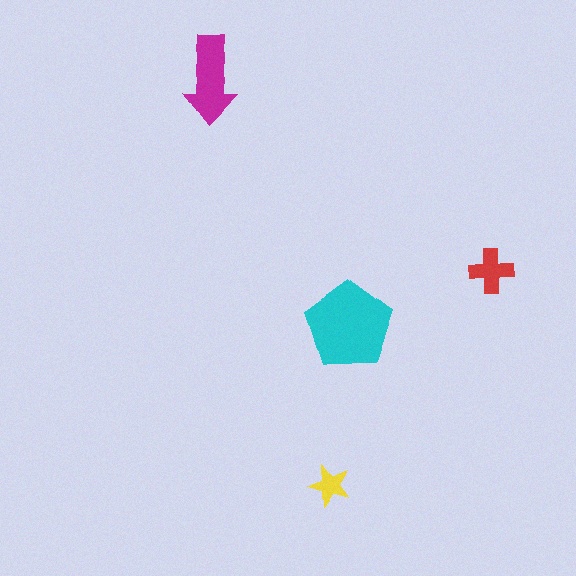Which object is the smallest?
The yellow star.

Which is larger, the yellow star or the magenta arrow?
The magenta arrow.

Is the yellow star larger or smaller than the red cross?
Smaller.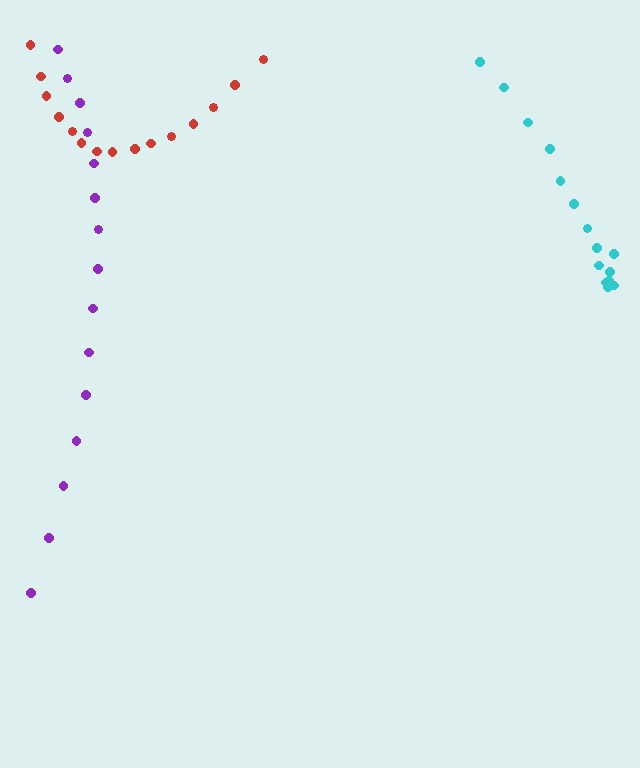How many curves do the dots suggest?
There are 3 distinct paths.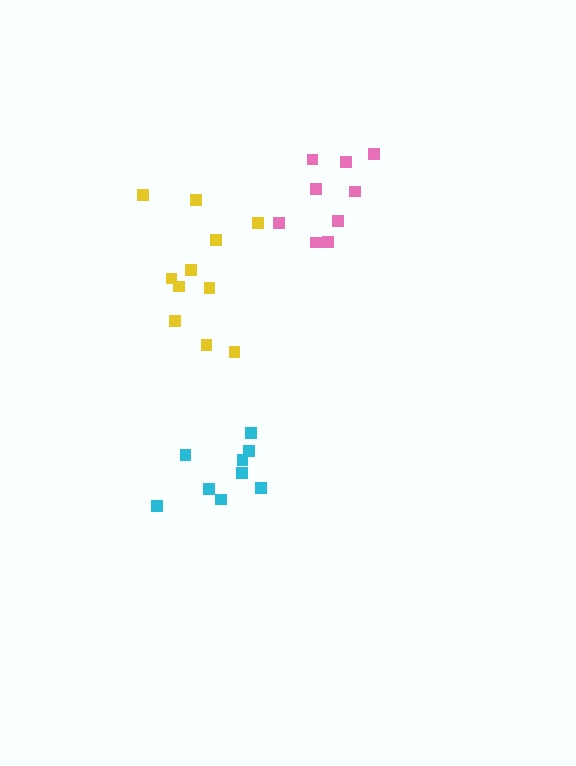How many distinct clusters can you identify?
There are 3 distinct clusters.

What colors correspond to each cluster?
The clusters are colored: pink, yellow, cyan.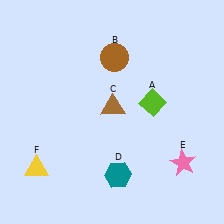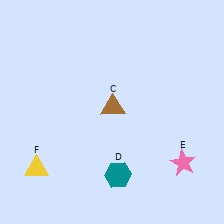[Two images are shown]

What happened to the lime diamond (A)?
The lime diamond (A) was removed in Image 2. It was in the top-right area of Image 1.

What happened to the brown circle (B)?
The brown circle (B) was removed in Image 2. It was in the top-right area of Image 1.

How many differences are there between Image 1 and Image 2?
There are 2 differences between the two images.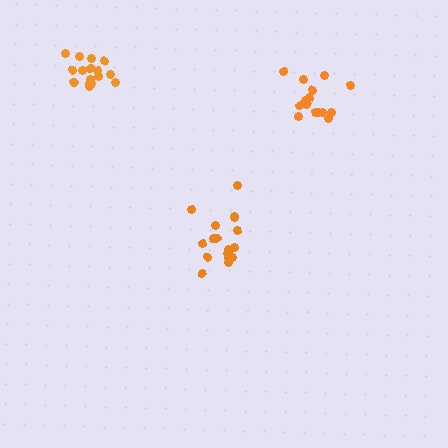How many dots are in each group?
Group 1: 18 dots, Group 2: 16 dots, Group 3: 15 dots (49 total).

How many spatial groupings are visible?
There are 3 spatial groupings.